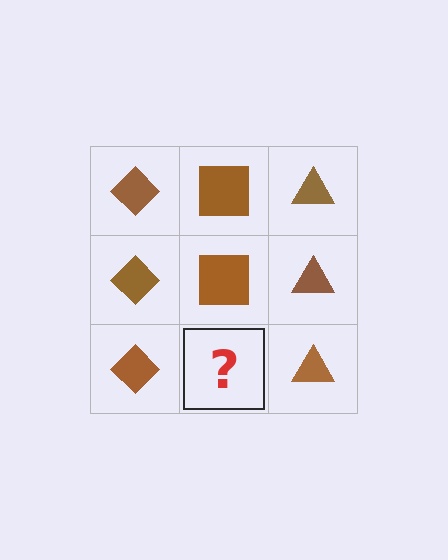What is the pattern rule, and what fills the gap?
The rule is that each column has a consistent shape. The gap should be filled with a brown square.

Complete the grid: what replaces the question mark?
The question mark should be replaced with a brown square.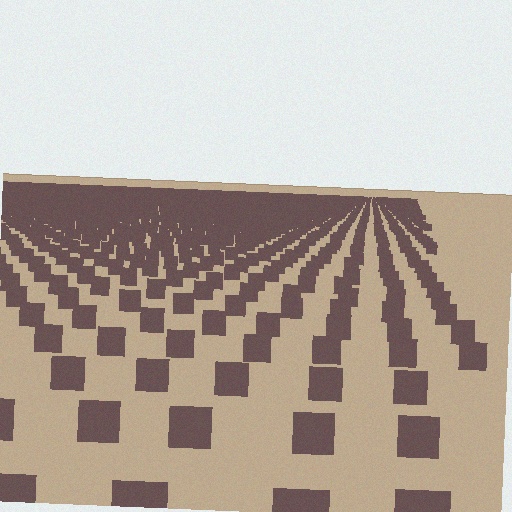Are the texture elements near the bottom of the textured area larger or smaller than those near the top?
Larger. Near the bottom, elements are closer to the viewer and appear at a bigger on-screen size.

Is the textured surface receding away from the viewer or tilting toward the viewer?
The surface is receding away from the viewer. Texture elements get smaller and denser toward the top.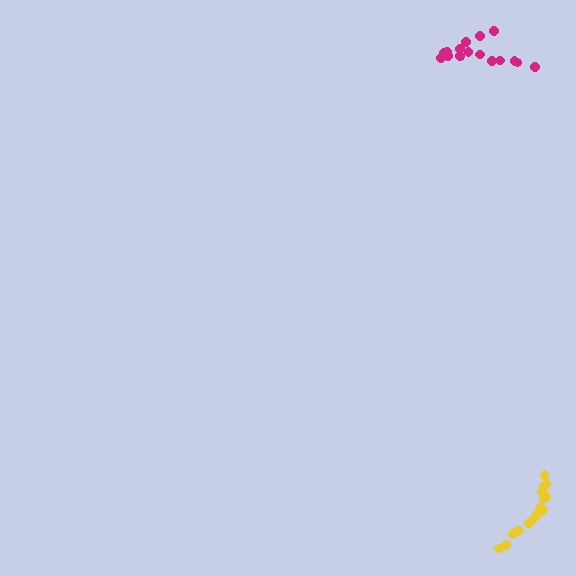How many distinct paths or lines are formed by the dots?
There are 2 distinct paths.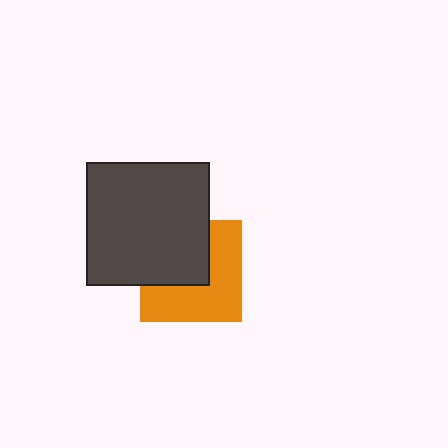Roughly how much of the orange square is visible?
About half of it is visible (roughly 56%).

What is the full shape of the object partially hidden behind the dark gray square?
The partially hidden object is an orange square.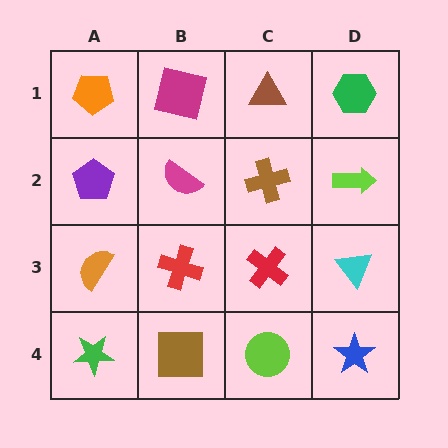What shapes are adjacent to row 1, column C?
A brown cross (row 2, column C), a magenta square (row 1, column B), a green hexagon (row 1, column D).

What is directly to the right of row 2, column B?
A brown cross.